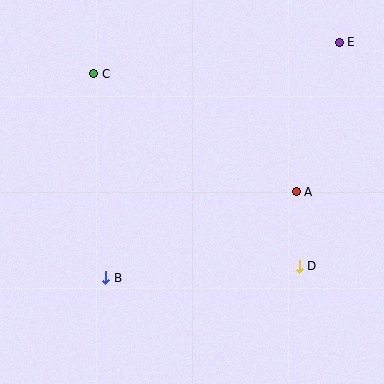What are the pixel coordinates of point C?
Point C is at (94, 74).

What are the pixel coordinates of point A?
Point A is at (296, 192).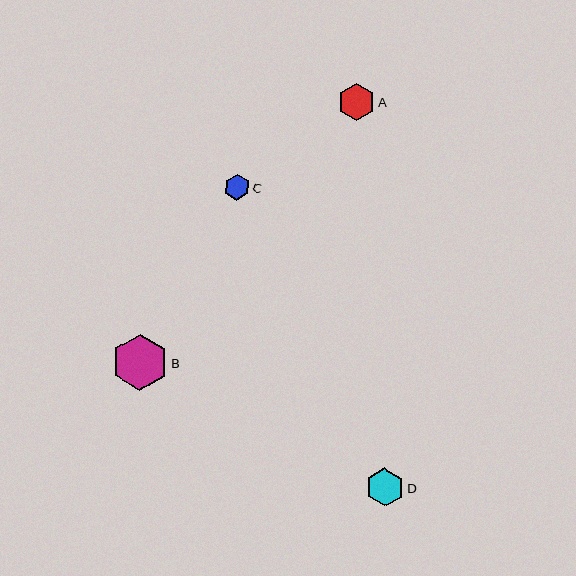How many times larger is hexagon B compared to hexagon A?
Hexagon B is approximately 1.5 times the size of hexagon A.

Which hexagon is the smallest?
Hexagon C is the smallest with a size of approximately 26 pixels.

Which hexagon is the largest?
Hexagon B is the largest with a size of approximately 56 pixels.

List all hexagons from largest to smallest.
From largest to smallest: B, D, A, C.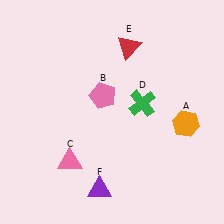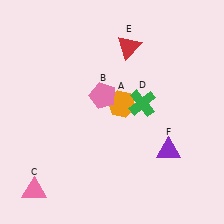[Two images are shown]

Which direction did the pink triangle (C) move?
The pink triangle (C) moved left.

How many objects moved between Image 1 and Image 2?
3 objects moved between the two images.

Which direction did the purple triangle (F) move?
The purple triangle (F) moved right.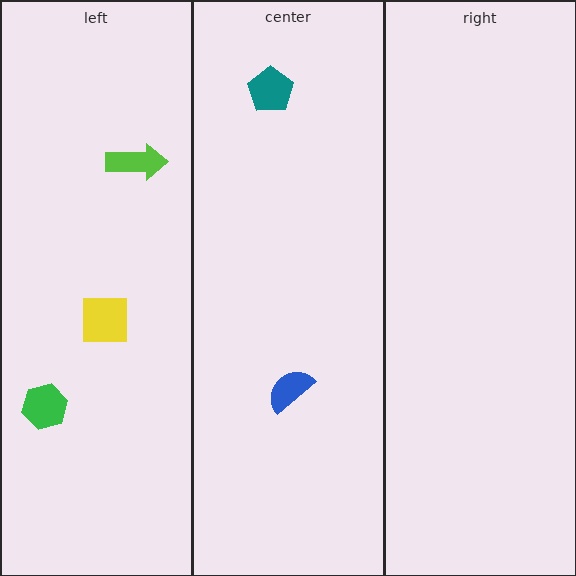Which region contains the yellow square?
The left region.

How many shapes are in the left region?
3.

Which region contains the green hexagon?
The left region.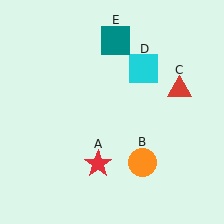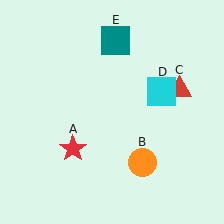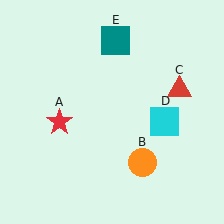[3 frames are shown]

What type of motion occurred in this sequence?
The red star (object A), cyan square (object D) rotated clockwise around the center of the scene.